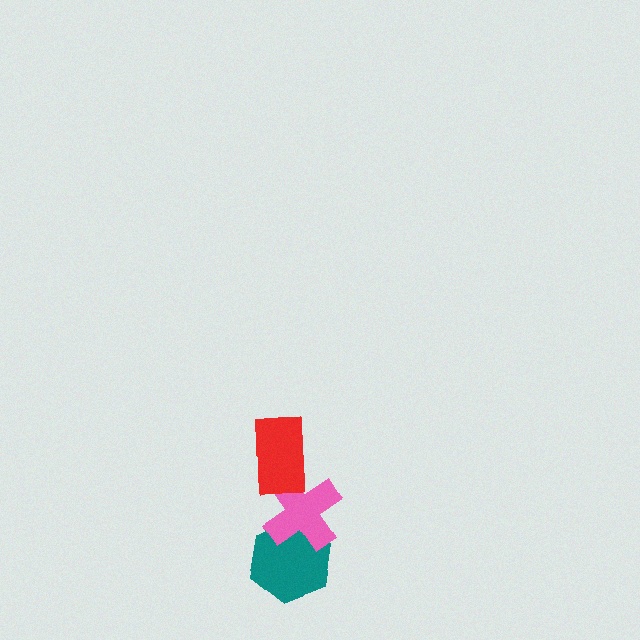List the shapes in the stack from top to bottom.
From top to bottom: the red rectangle, the pink cross, the teal hexagon.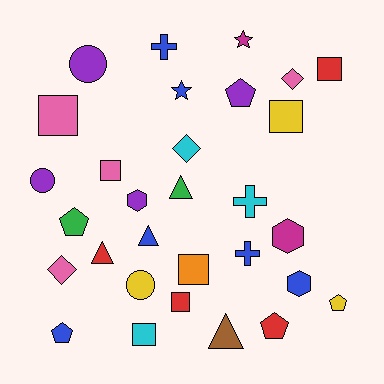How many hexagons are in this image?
There are 3 hexagons.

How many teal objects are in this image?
There are no teal objects.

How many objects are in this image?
There are 30 objects.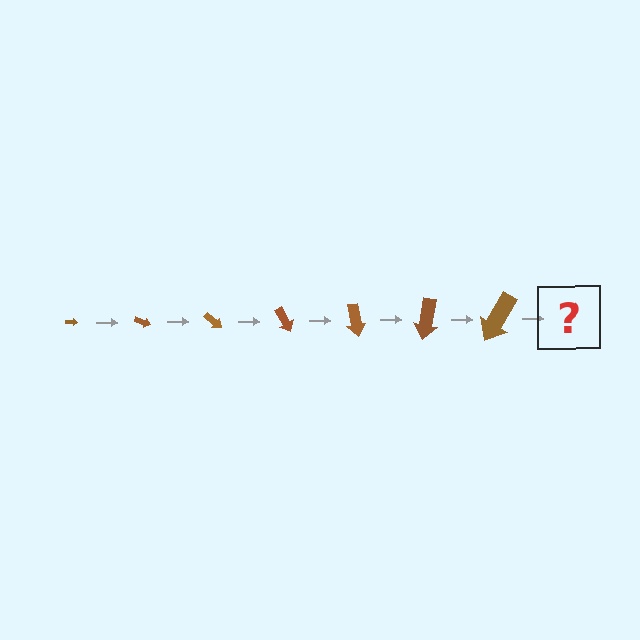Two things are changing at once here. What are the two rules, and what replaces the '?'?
The two rules are that the arrow grows larger each step and it rotates 20 degrees each step. The '?' should be an arrow, larger than the previous one and rotated 140 degrees from the start.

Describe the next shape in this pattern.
It should be an arrow, larger than the previous one and rotated 140 degrees from the start.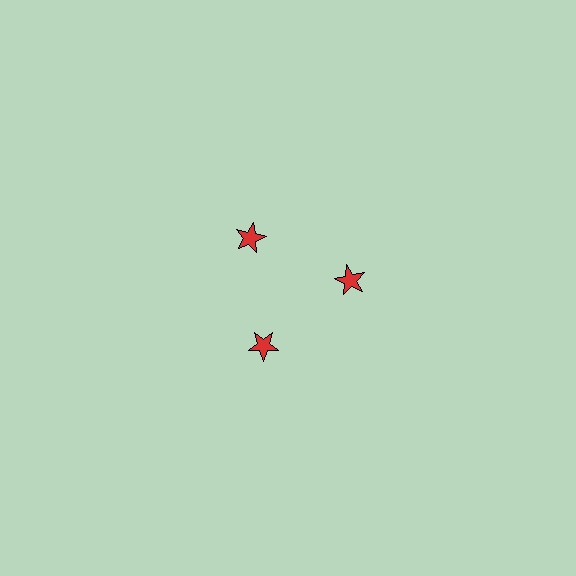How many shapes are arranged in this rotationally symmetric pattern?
There are 3 shapes, arranged in 3 groups of 1.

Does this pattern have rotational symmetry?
Yes, this pattern has 3-fold rotational symmetry. It looks the same after rotating 120 degrees around the center.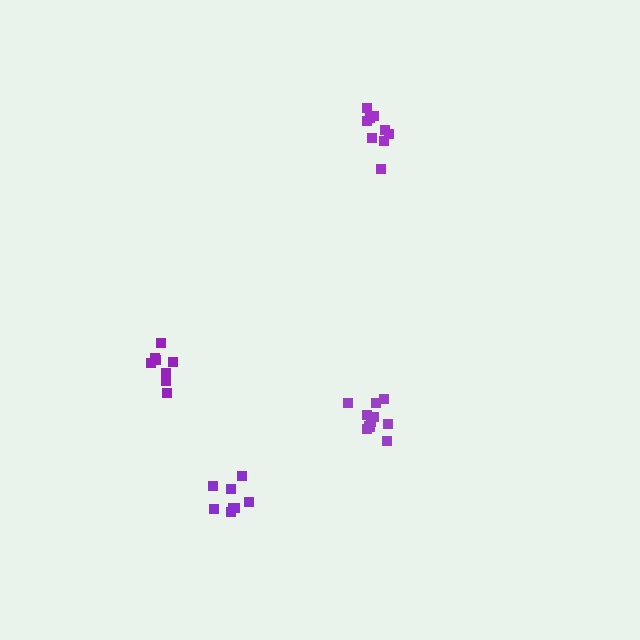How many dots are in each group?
Group 1: 11 dots, Group 2: 8 dots, Group 3: 8 dots, Group 4: 9 dots (36 total).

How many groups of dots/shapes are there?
There are 4 groups.